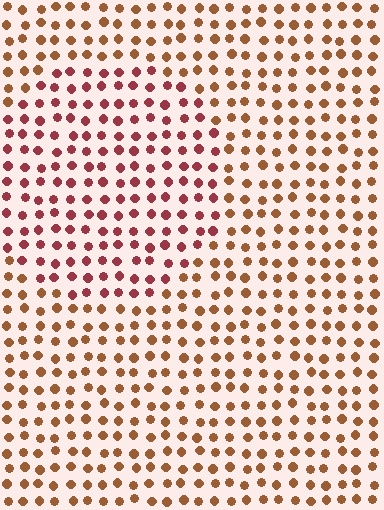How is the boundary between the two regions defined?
The boundary is defined purely by a slight shift in hue (about 34 degrees). Spacing, size, and orientation are identical on both sides.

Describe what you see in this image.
The image is filled with small brown elements in a uniform arrangement. A circle-shaped region is visible where the elements are tinted to a slightly different hue, forming a subtle color boundary.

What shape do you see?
I see a circle.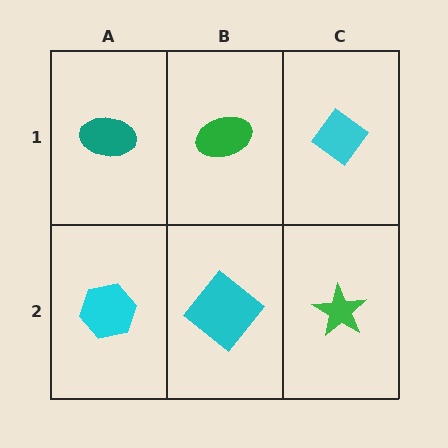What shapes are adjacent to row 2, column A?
A teal ellipse (row 1, column A), a cyan diamond (row 2, column B).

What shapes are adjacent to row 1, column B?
A cyan diamond (row 2, column B), a teal ellipse (row 1, column A), a cyan diamond (row 1, column C).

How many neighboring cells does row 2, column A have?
2.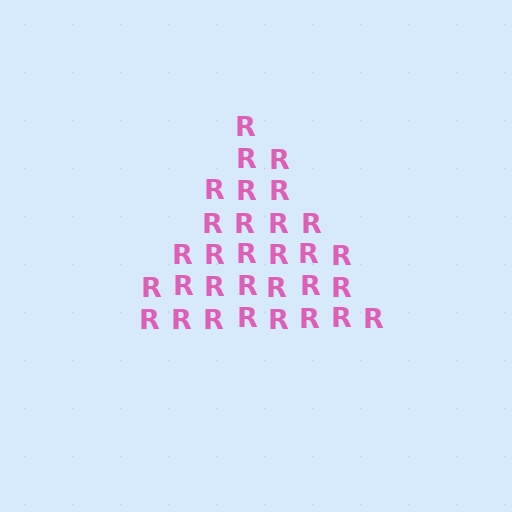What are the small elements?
The small elements are letter R's.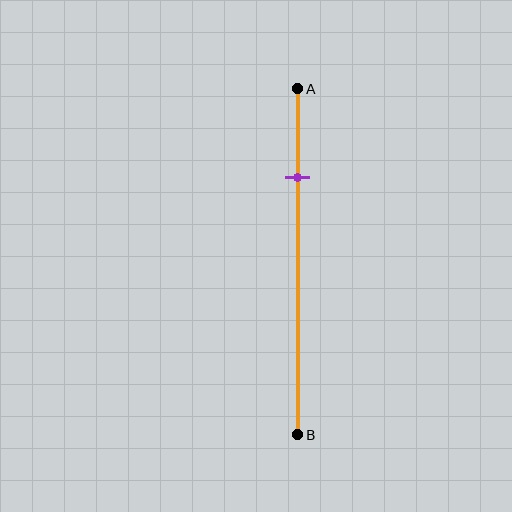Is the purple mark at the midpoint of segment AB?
No, the mark is at about 25% from A, not at the 50% midpoint.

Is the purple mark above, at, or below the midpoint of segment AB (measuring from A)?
The purple mark is above the midpoint of segment AB.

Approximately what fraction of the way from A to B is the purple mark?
The purple mark is approximately 25% of the way from A to B.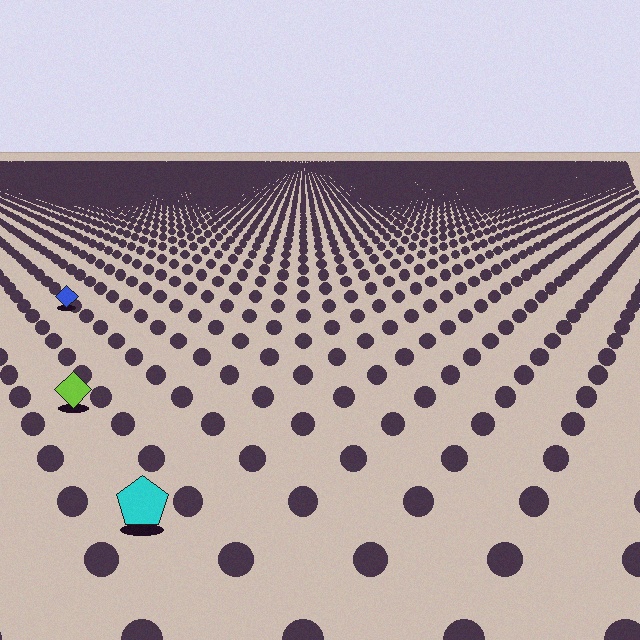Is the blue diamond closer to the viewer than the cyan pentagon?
No. The cyan pentagon is closer — you can tell from the texture gradient: the ground texture is coarser near it.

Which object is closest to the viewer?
The cyan pentagon is closest. The texture marks near it are larger and more spread out.